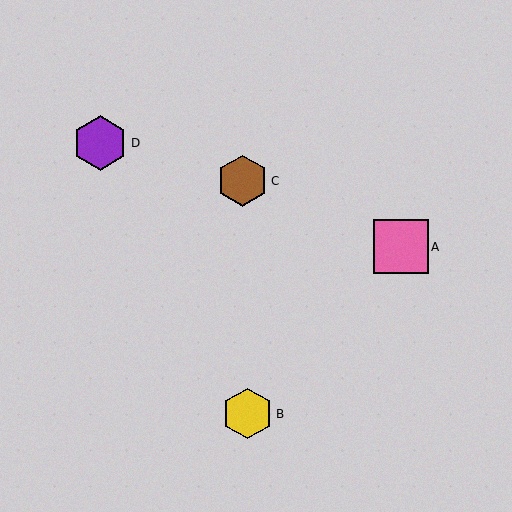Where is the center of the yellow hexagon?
The center of the yellow hexagon is at (248, 414).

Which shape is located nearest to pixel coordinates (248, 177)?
The brown hexagon (labeled C) at (243, 181) is nearest to that location.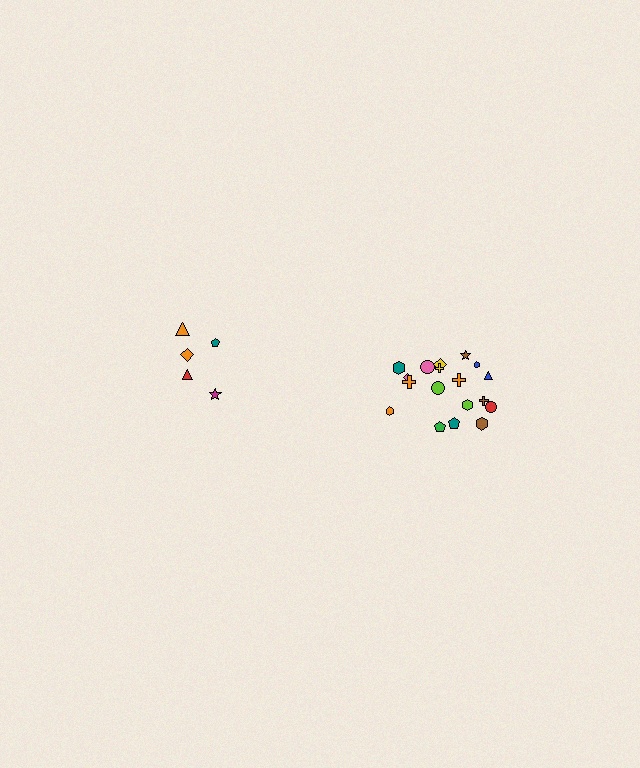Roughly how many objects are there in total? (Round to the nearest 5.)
Roughly 25 objects in total.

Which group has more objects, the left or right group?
The right group.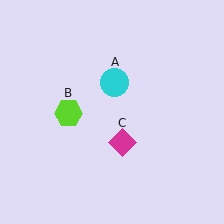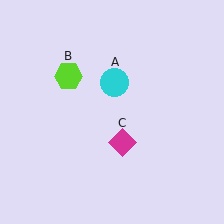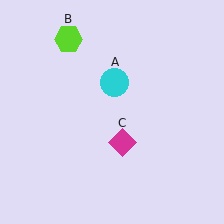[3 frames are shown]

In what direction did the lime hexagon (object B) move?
The lime hexagon (object B) moved up.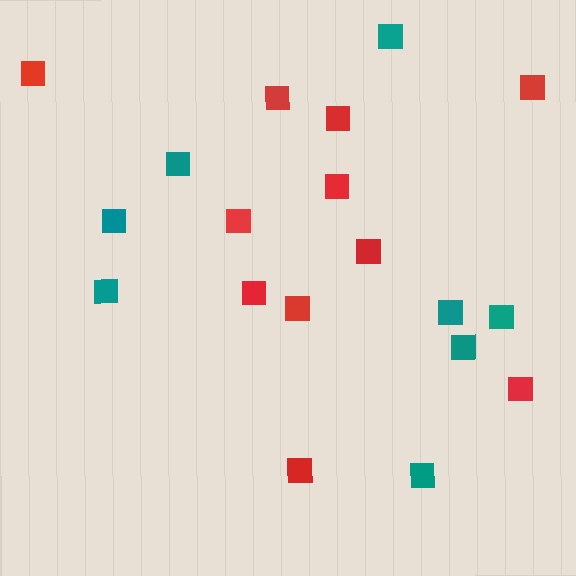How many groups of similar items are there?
There are 2 groups: one group of teal squares (8) and one group of red squares (11).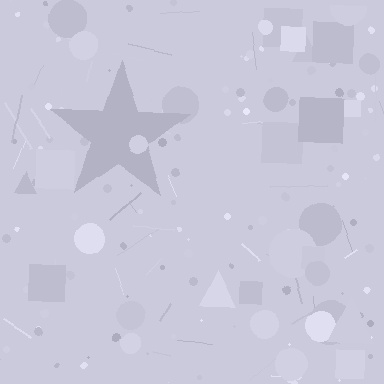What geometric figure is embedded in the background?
A star is embedded in the background.